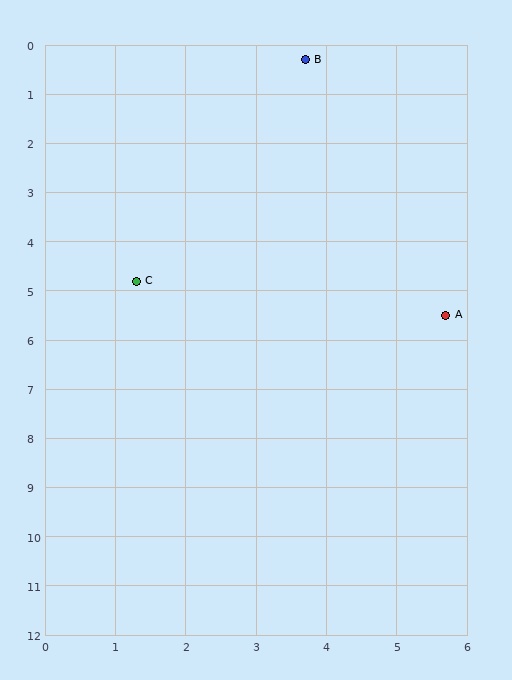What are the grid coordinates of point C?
Point C is at approximately (1.3, 4.8).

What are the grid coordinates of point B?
Point B is at approximately (3.7, 0.3).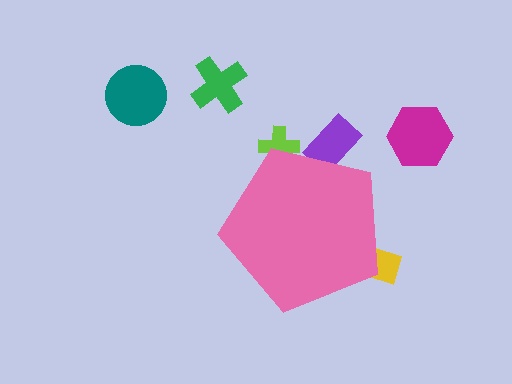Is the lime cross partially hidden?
Yes, the lime cross is partially hidden behind the pink pentagon.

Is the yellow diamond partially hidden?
Yes, the yellow diamond is partially hidden behind the pink pentagon.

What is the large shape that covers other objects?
A pink pentagon.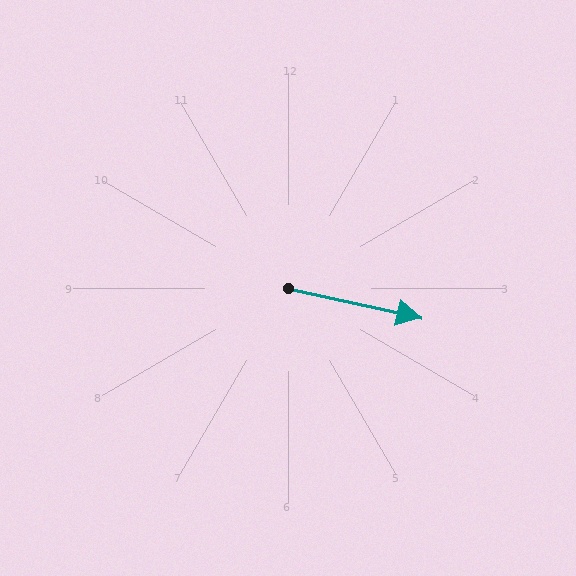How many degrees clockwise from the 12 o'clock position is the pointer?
Approximately 103 degrees.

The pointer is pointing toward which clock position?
Roughly 3 o'clock.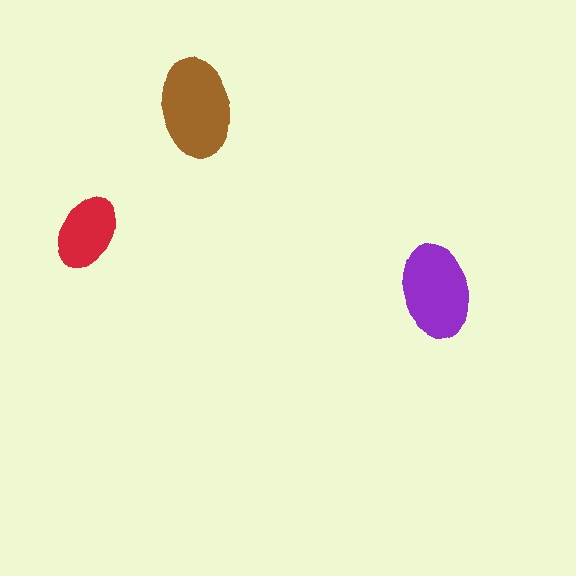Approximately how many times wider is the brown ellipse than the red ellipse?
About 1.5 times wider.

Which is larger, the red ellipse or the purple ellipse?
The purple one.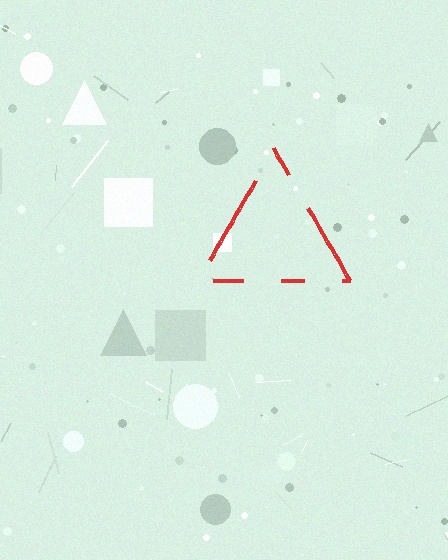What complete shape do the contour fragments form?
The contour fragments form a triangle.